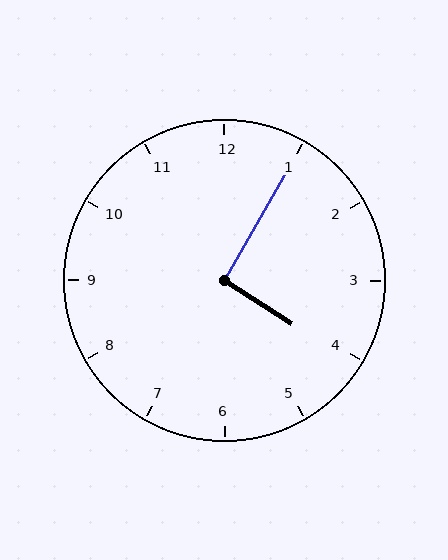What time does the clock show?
4:05.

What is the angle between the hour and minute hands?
Approximately 92 degrees.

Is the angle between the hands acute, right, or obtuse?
It is right.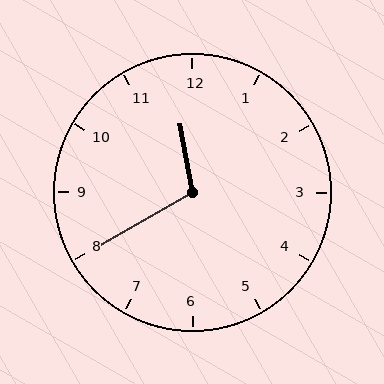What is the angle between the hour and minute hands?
Approximately 110 degrees.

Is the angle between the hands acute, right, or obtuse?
It is obtuse.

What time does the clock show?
11:40.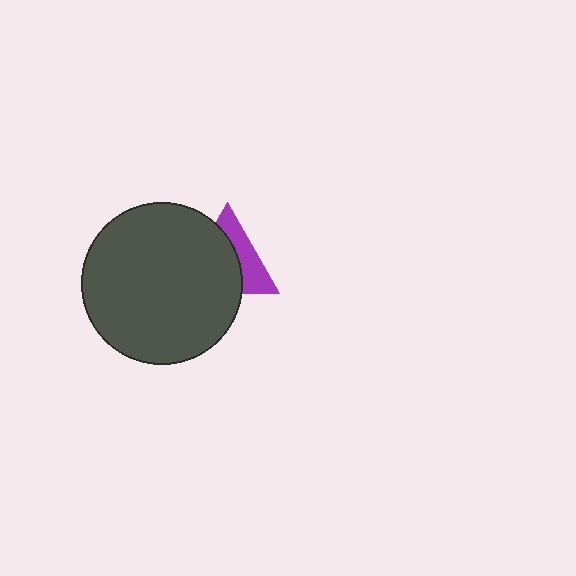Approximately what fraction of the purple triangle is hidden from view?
Roughly 60% of the purple triangle is hidden behind the dark gray circle.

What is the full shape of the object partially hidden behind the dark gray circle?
The partially hidden object is a purple triangle.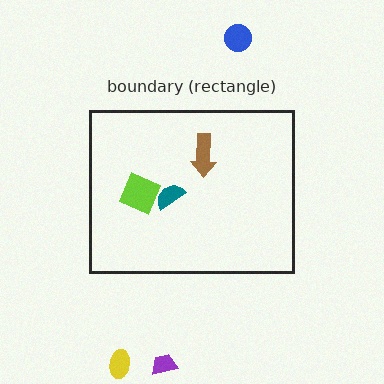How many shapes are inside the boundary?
3 inside, 3 outside.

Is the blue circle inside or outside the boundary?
Outside.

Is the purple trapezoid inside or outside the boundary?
Outside.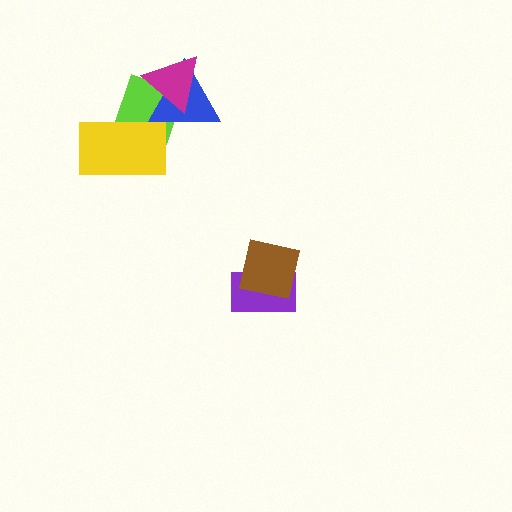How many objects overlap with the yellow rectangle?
1 object overlaps with the yellow rectangle.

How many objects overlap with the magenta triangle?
2 objects overlap with the magenta triangle.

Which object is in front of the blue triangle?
The magenta triangle is in front of the blue triangle.